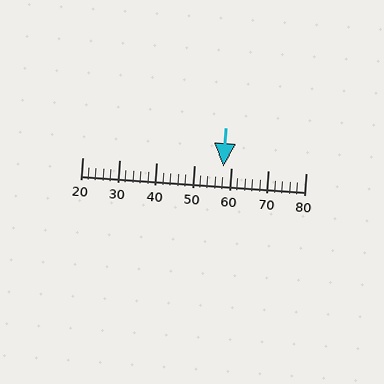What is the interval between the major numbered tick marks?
The major tick marks are spaced 10 units apart.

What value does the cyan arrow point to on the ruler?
The cyan arrow points to approximately 58.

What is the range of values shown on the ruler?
The ruler shows values from 20 to 80.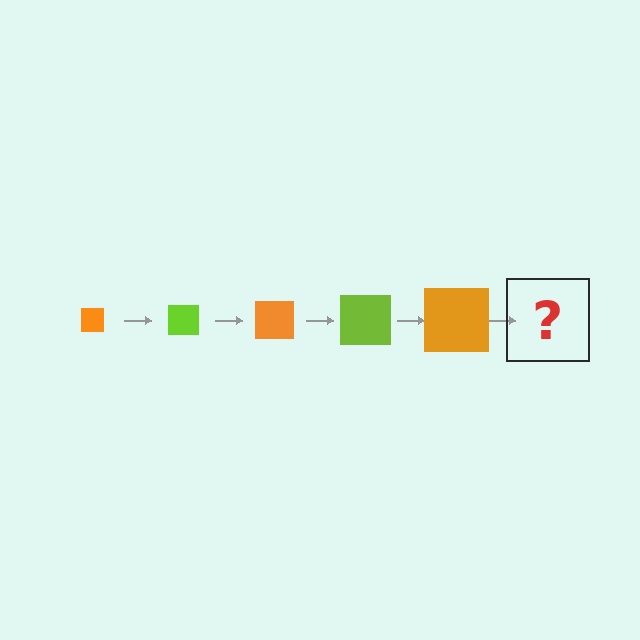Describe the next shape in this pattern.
It should be a lime square, larger than the previous one.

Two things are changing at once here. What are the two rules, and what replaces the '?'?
The two rules are that the square grows larger each step and the color cycles through orange and lime. The '?' should be a lime square, larger than the previous one.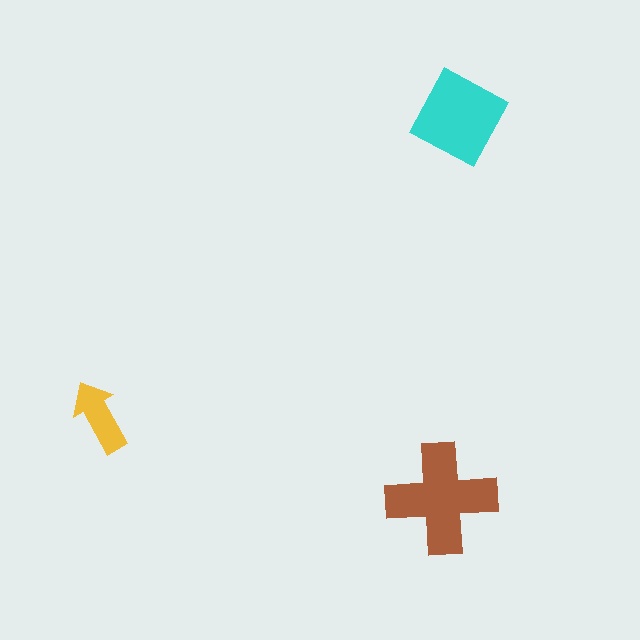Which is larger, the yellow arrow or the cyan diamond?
The cyan diamond.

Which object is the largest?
The brown cross.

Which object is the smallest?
The yellow arrow.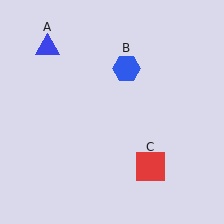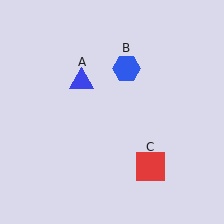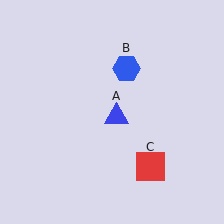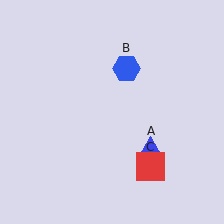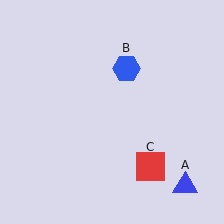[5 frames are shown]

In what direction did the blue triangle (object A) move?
The blue triangle (object A) moved down and to the right.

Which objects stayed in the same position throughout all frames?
Blue hexagon (object B) and red square (object C) remained stationary.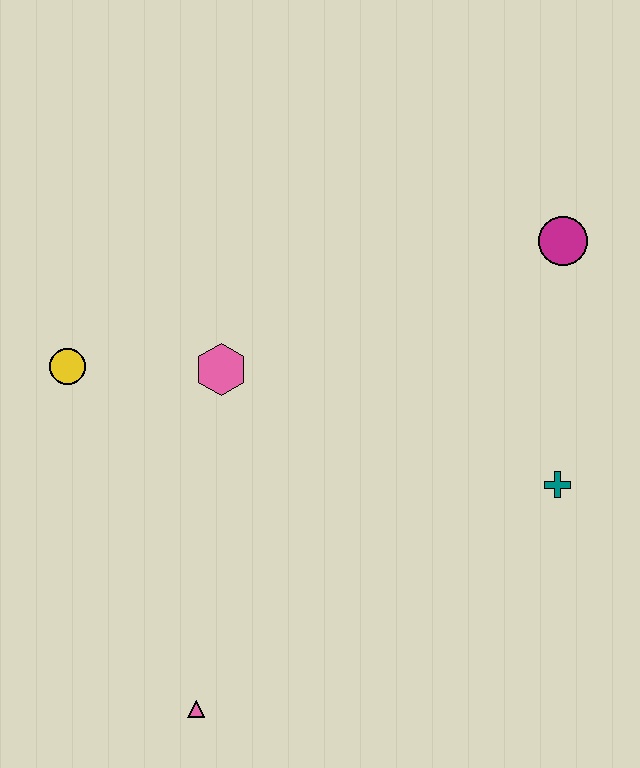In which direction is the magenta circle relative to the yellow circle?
The magenta circle is to the right of the yellow circle.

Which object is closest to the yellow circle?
The pink hexagon is closest to the yellow circle.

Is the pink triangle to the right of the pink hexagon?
No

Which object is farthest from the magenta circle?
The pink triangle is farthest from the magenta circle.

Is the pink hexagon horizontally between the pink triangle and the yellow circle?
No